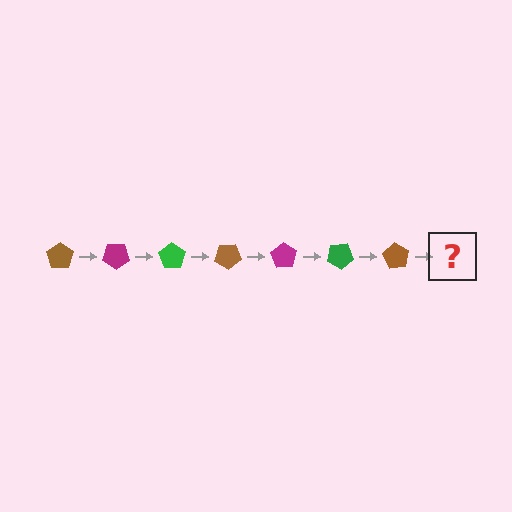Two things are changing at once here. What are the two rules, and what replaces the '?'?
The two rules are that it rotates 35 degrees each step and the color cycles through brown, magenta, and green. The '?' should be a magenta pentagon, rotated 245 degrees from the start.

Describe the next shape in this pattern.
It should be a magenta pentagon, rotated 245 degrees from the start.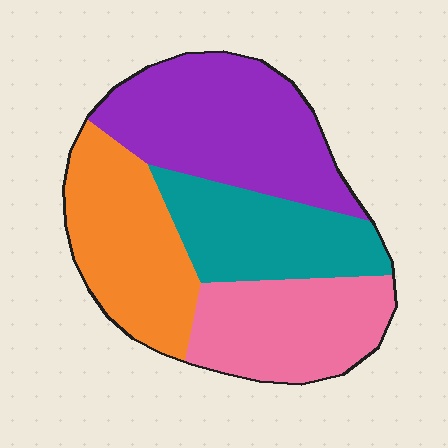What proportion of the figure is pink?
Pink takes up about one quarter (1/4) of the figure.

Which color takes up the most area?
Purple, at roughly 30%.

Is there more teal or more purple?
Purple.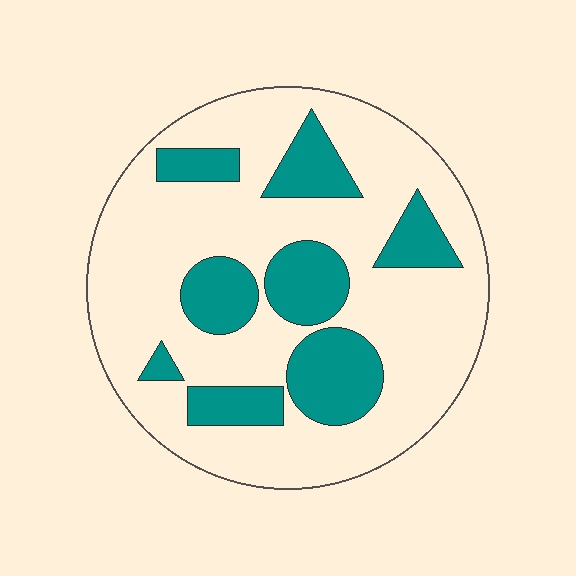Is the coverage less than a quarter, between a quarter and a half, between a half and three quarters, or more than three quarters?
Between a quarter and a half.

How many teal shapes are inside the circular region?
8.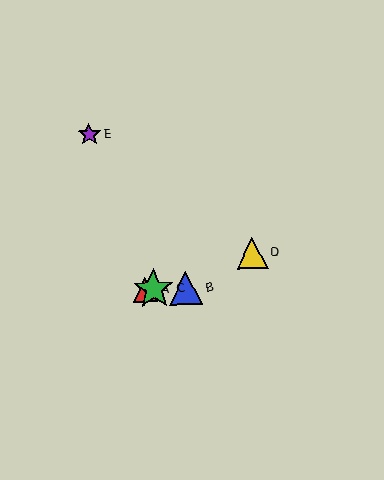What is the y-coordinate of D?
Object D is at y≈253.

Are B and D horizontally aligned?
No, B is at y≈288 and D is at y≈253.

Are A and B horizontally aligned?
Yes, both are at y≈290.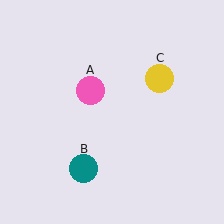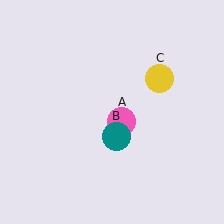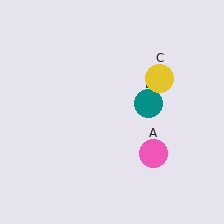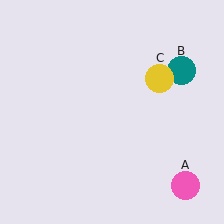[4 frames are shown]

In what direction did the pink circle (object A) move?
The pink circle (object A) moved down and to the right.